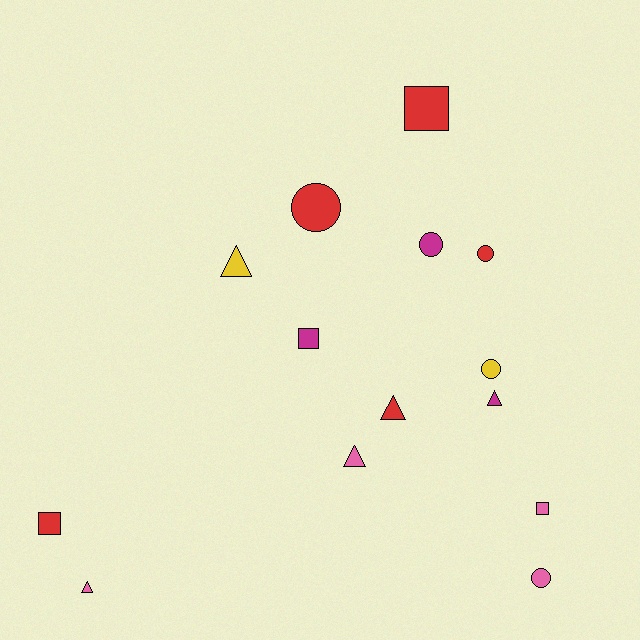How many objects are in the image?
There are 14 objects.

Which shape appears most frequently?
Triangle, with 5 objects.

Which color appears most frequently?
Red, with 5 objects.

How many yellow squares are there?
There are no yellow squares.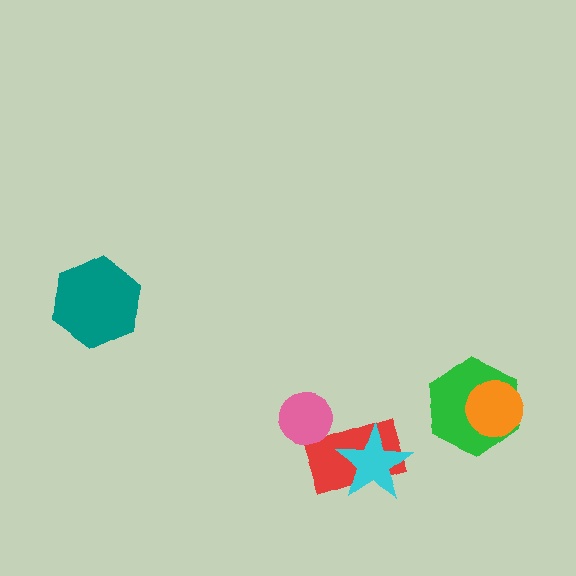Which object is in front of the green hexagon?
The orange circle is in front of the green hexagon.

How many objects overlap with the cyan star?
1 object overlaps with the cyan star.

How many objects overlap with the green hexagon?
1 object overlaps with the green hexagon.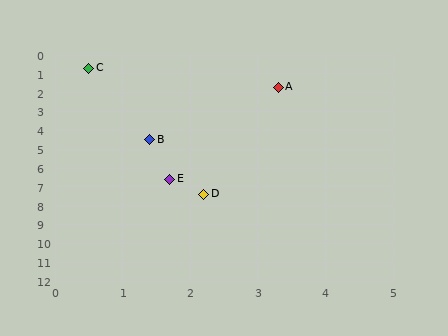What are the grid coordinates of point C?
Point C is at approximately (0.5, 0.7).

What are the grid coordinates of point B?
Point B is at approximately (1.4, 4.5).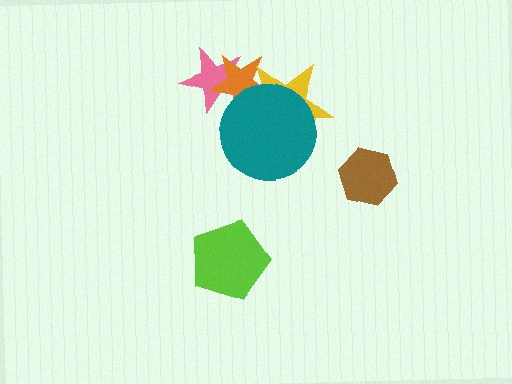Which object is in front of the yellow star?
The teal circle is in front of the yellow star.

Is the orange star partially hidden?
Yes, it is partially covered by another shape.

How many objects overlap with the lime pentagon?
0 objects overlap with the lime pentagon.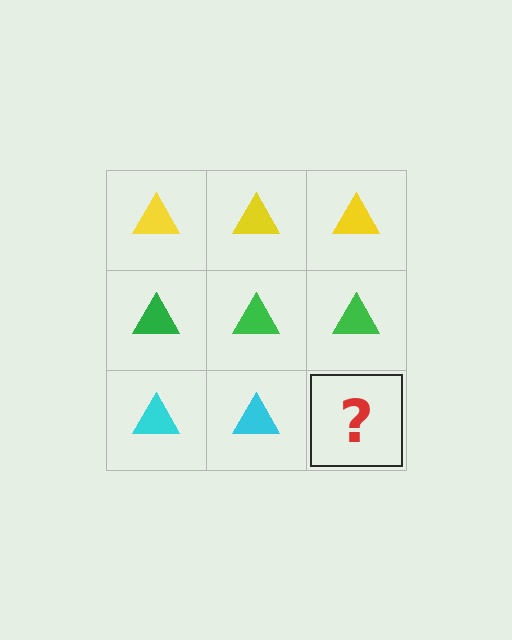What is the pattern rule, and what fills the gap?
The rule is that each row has a consistent color. The gap should be filled with a cyan triangle.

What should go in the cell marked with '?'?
The missing cell should contain a cyan triangle.